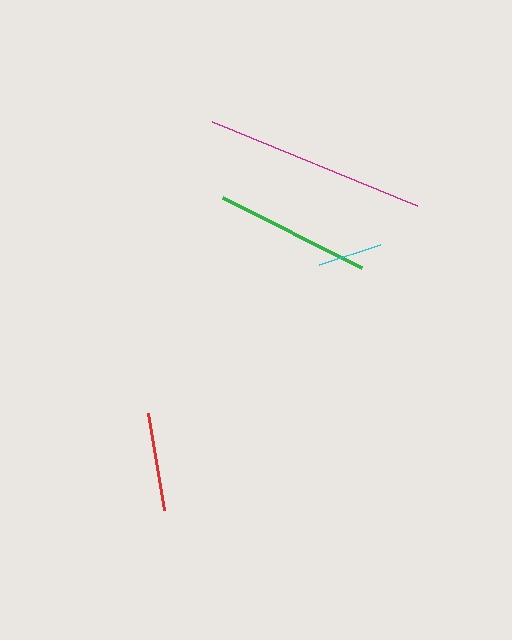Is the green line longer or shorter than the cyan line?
The green line is longer than the cyan line.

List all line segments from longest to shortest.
From longest to shortest: magenta, green, red, cyan.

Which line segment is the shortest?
The cyan line is the shortest at approximately 64 pixels.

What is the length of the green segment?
The green segment is approximately 155 pixels long.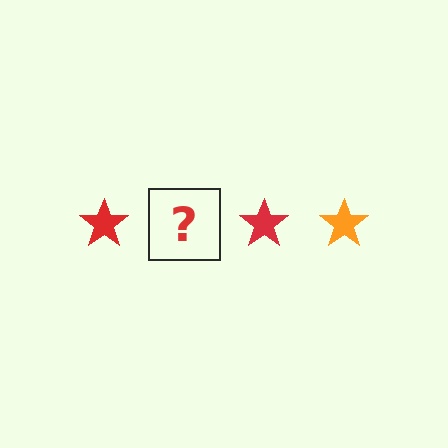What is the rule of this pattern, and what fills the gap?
The rule is that the pattern cycles through red, orange stars. The gap should be filled with an orange star.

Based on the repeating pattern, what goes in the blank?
The blank should be an orange star.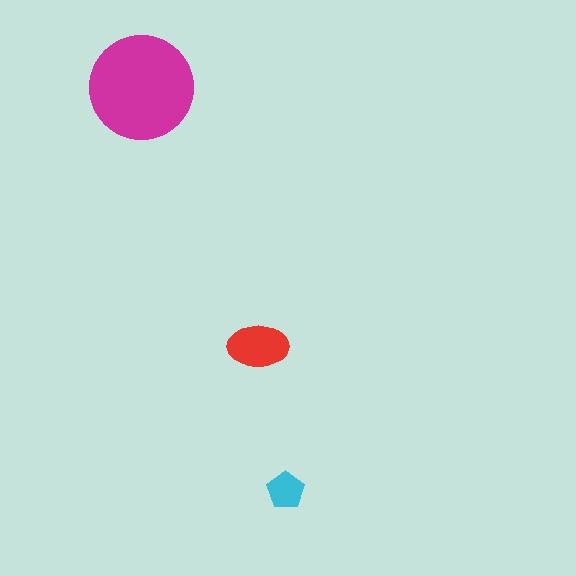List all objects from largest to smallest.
The magenta circle, the red ellipse, the cyan pentagon.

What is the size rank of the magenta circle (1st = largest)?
1st.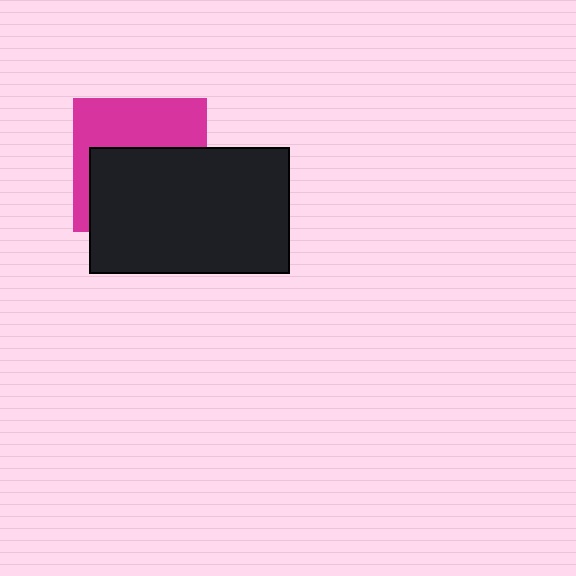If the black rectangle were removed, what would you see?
You would see the complete magenta square.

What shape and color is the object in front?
The object in front is a black rectangle.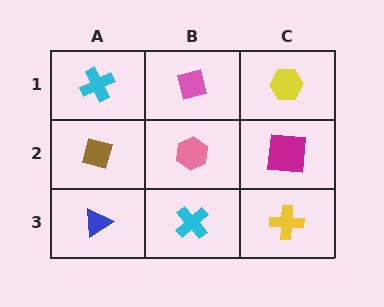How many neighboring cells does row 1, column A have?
2.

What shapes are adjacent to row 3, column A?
A brown diamond (row 2, column A), a cyan cross (row 3, column B).